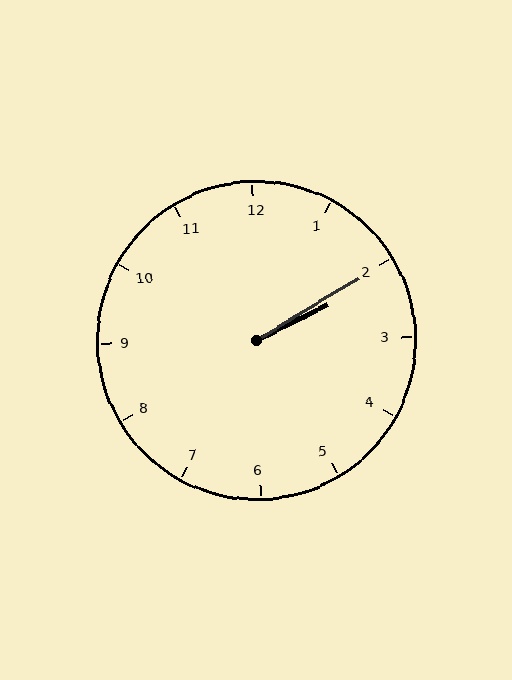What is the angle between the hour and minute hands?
Approximately 5 degrees.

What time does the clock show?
2:10.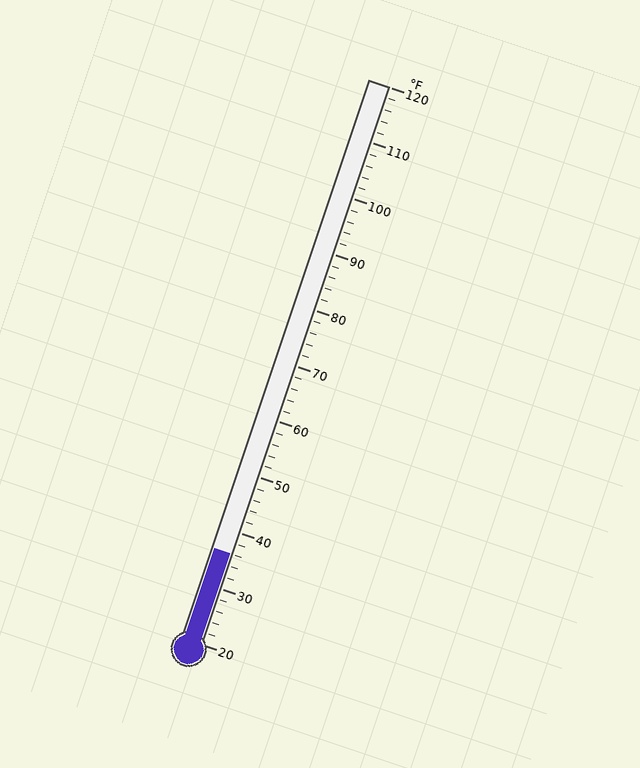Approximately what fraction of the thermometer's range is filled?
The thermometer is filled to approximately 15% of its range.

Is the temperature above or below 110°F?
The temperature is below 110°F.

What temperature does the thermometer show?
The thermometer shows approximately 36°F.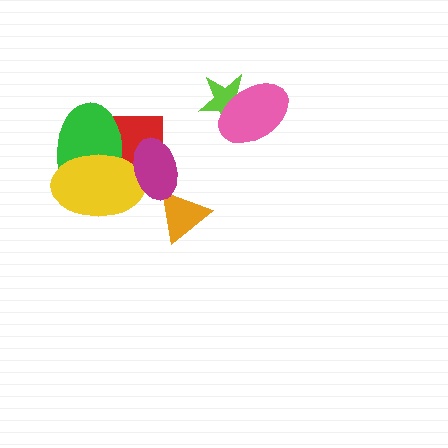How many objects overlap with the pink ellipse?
1 object overlaps with the pink ellipse.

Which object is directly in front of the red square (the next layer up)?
The green ellipse is directly in front of the red square.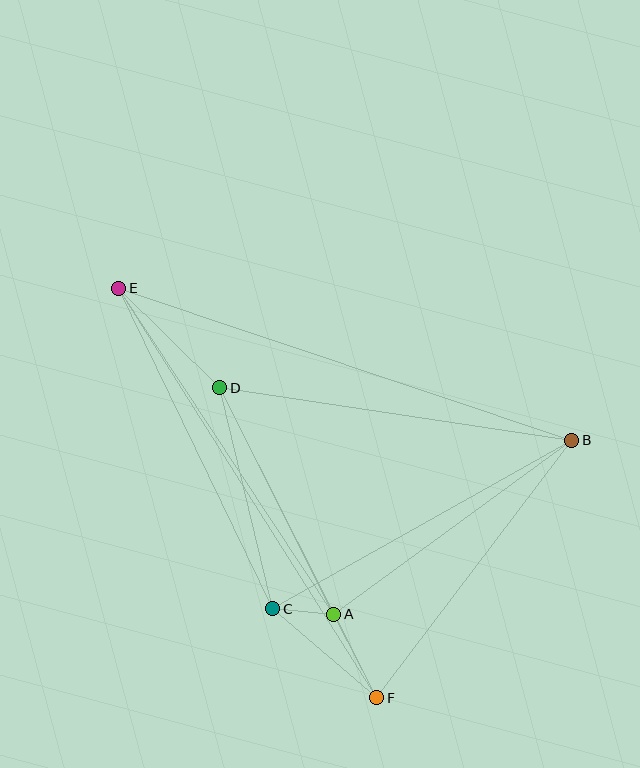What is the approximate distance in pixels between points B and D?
The distance between B and D is approximately 356 pixels.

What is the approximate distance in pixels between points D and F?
The distance between D and F is approximately 348 pixels.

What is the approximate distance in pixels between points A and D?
The distance between A and D is approximately 253 pixels.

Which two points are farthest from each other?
Points E and F are farthest from each other.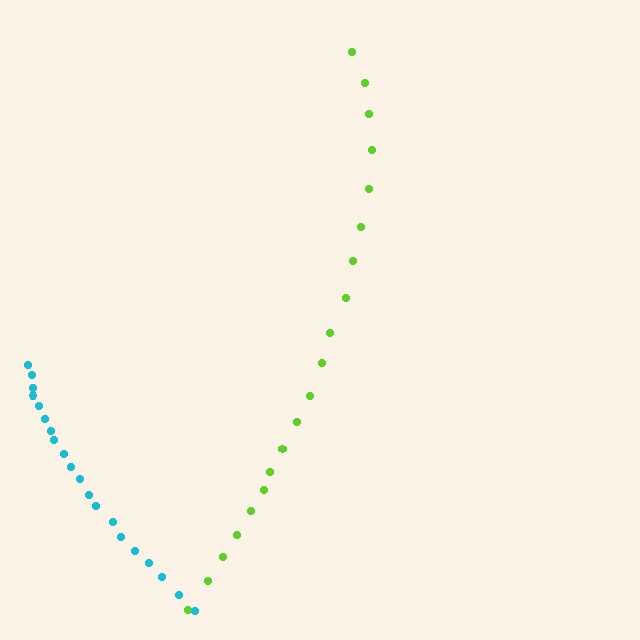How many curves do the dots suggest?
There are 2 distinct paths.